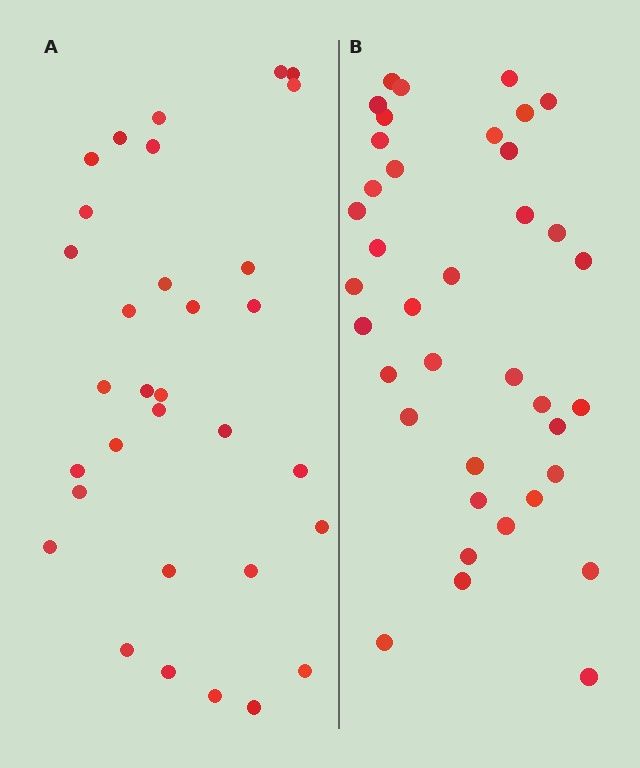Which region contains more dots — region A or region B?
Region B (the right region) has more dots.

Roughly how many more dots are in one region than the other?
Region B has about 6 more dots than region A.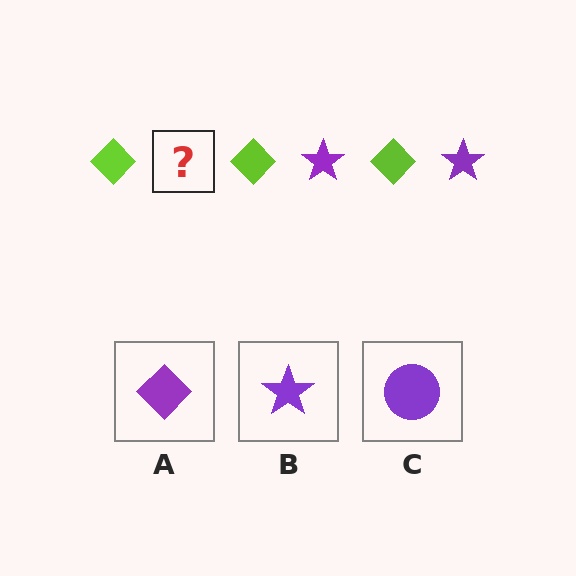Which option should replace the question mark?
Option B.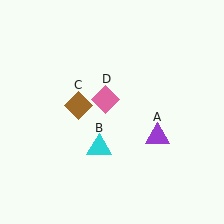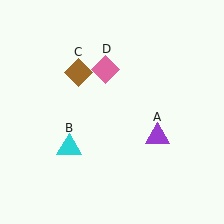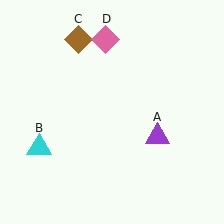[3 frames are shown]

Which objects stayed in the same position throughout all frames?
Purple triangle (object A) remained stationary.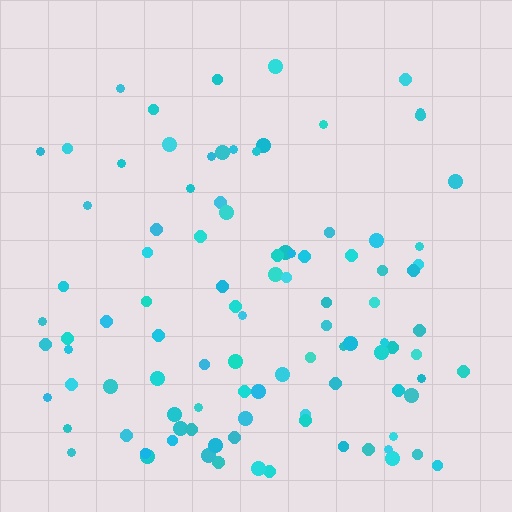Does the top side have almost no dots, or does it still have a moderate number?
Still a moderate number, just noticeably fewer than the bottom.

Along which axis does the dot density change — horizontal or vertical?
Vertical.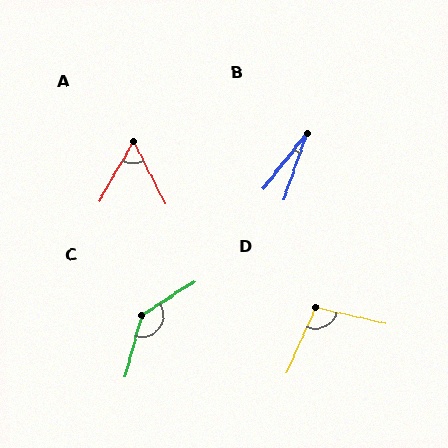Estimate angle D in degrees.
Approximately 101 degrees.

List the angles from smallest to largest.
B (19°), A (57°), D (101°), C (138°).